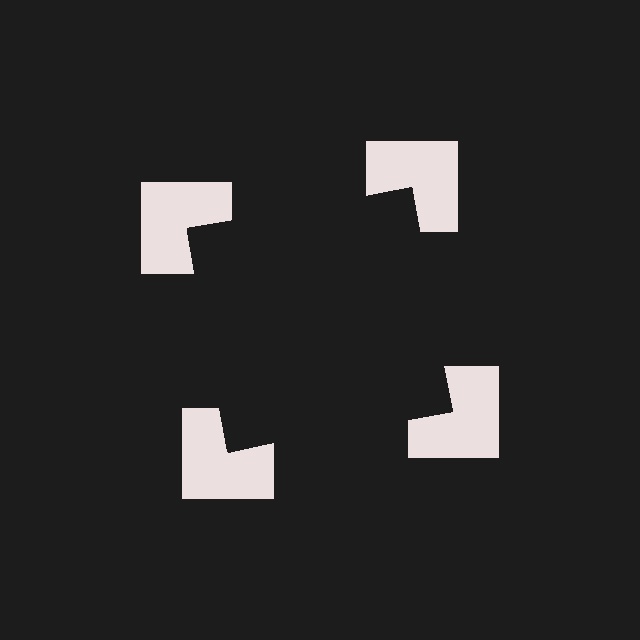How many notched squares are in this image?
There are 4 — one at each vertex of the illusory square.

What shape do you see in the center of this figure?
An illusory square — its edges are inferred from the aligned wedge cuts in the notched squares, not physically drawn.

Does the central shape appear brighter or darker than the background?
It typically appears slightly darker than the background, even though no actual brightness change is drawn.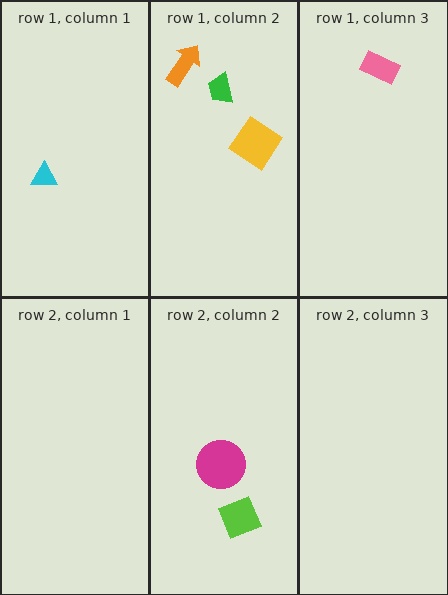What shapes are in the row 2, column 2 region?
The lime diamond, the magenta circle.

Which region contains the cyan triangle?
The row 1, column 1 region.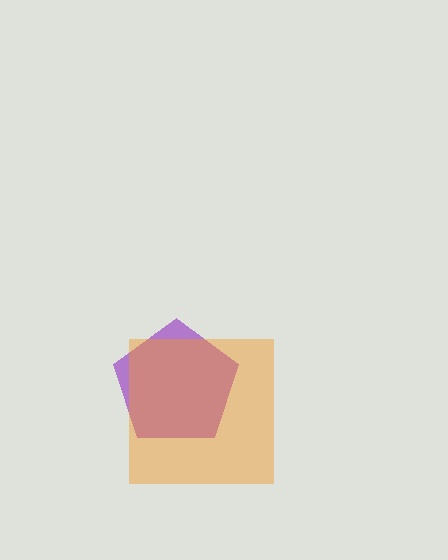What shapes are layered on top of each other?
The layered shapes are: a purple pentagon, an orange square.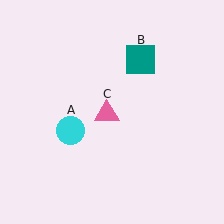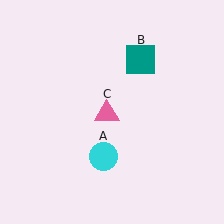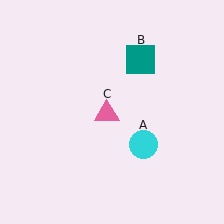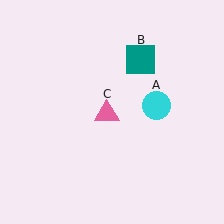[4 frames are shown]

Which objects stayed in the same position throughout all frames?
Teal square (object B) and pink triangle (object C) remained stationary.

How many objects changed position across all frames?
1 object changed position: cyan circle (object A).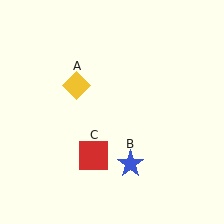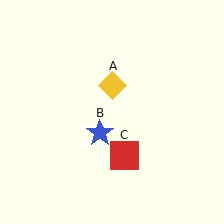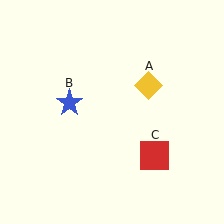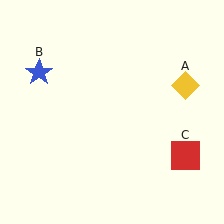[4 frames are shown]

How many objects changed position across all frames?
3 objects changed position: yellow diamond (object A), blue star (object B), red square (object C).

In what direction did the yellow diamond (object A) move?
The yellow diamond (object A) moved right.